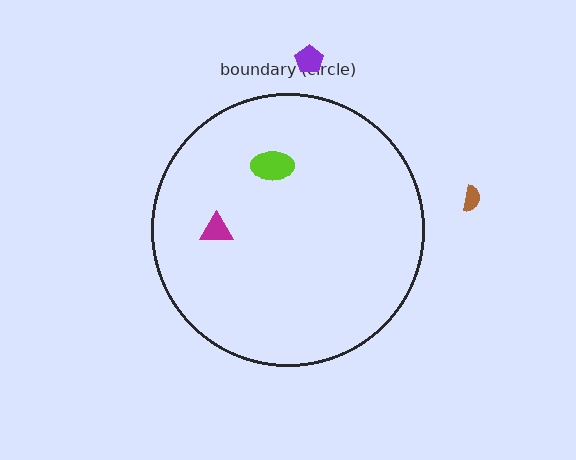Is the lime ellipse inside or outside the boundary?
Inside.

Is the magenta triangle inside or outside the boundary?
Inside.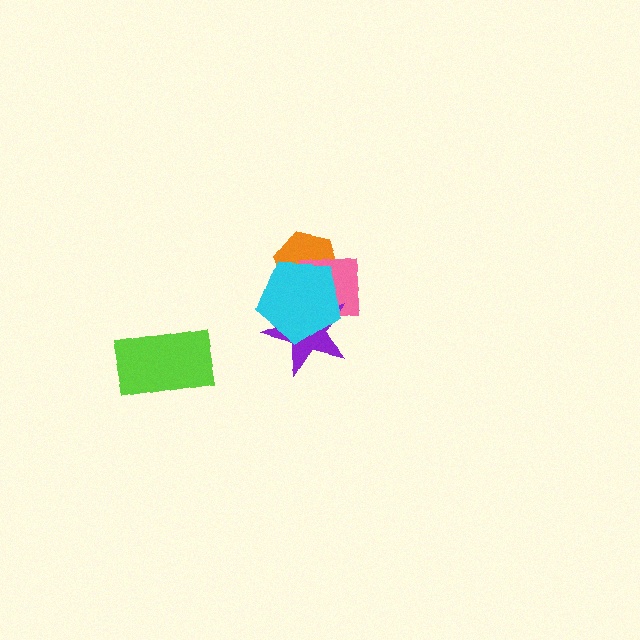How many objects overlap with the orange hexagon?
3 objects overlap with the orange hexagon.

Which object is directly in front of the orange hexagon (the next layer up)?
The pink square is directly in front of the orange hexagon.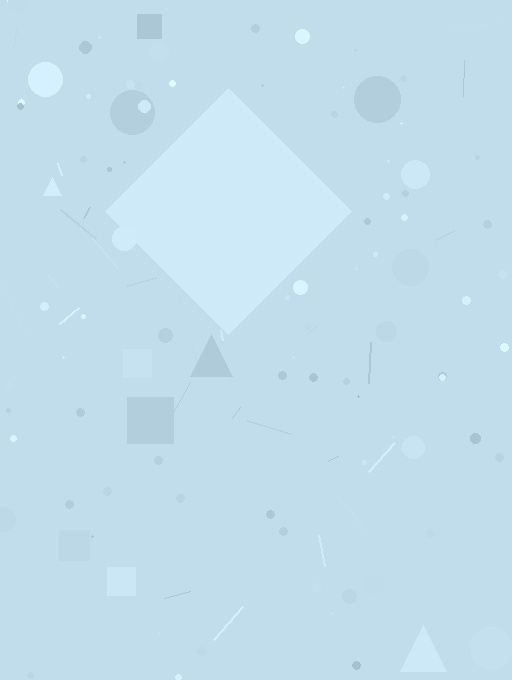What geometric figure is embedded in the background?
A diamond is embedded in the background.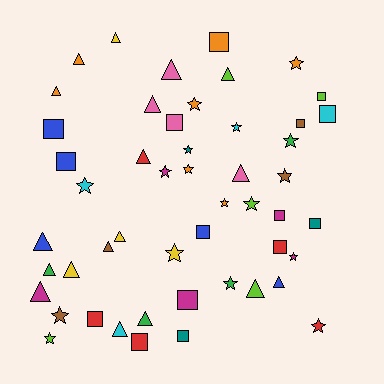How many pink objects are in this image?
There are 4 pink objects.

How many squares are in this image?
There are 15 squares.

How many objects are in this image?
There are 50 objects.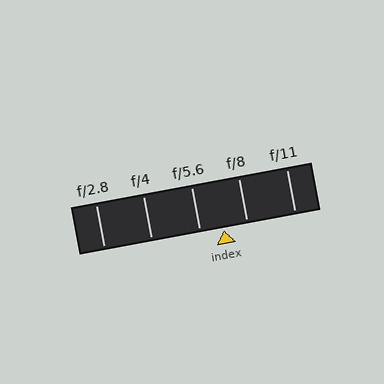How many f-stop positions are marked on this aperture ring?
There are 5 f-stop positions marked.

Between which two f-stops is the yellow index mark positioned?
The index mark is between f/5.6 and f/8.